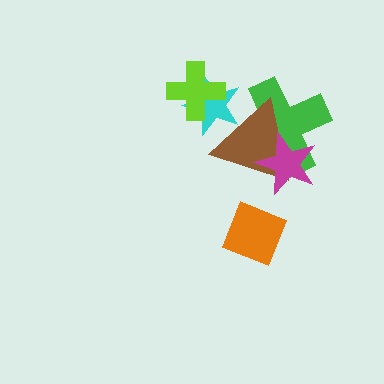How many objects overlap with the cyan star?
3 objects overlap with the cyan star.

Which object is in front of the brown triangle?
The magenta star is in front of the brown triangle.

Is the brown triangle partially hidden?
Yes, it is partially covered by another shape.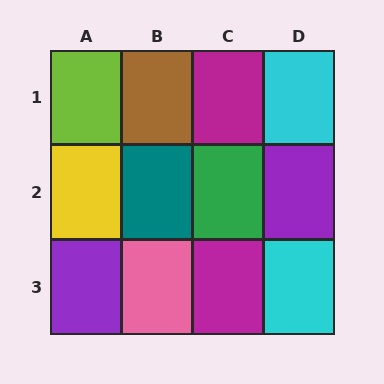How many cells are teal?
1 cell is teal.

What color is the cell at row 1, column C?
Magenta.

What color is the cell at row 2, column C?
Green.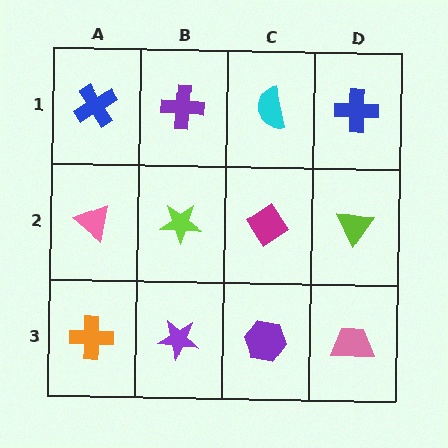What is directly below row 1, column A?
A pink triangle.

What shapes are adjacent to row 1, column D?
A lime triangle (row 2, column D), a cyan semicircle (row 1, column C).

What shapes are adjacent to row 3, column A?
A pink triangle (row 2, column A), a purple star (row 3, column B).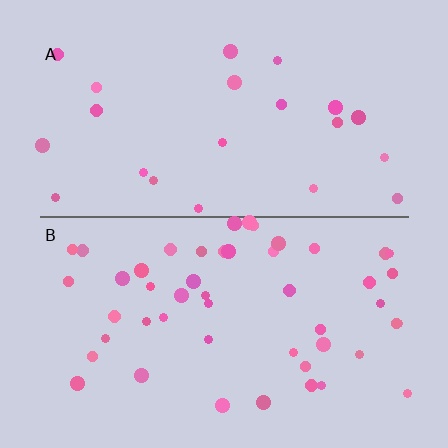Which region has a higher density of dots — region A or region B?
B (the bottom).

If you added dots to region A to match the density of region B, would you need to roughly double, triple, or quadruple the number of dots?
Approximately double.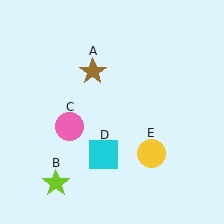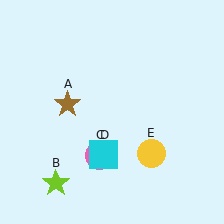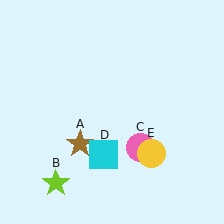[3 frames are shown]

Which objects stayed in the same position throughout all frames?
Lime star (object B) and cyan square (object D) and yellow circle (object E) remained stationary.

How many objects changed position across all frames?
2 objects changed position: brown star (object A), pink circle (object C).